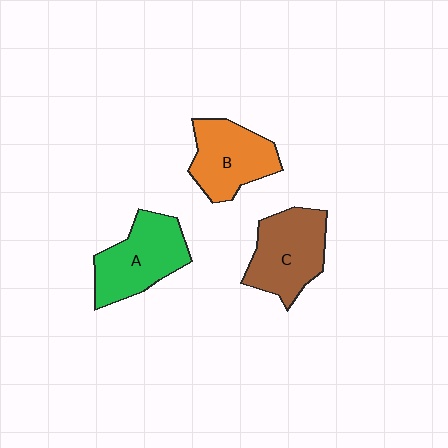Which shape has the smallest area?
Shape B (orange).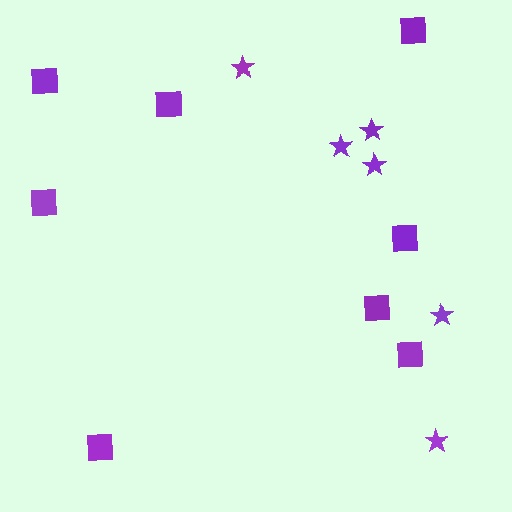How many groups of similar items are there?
There are 2 groups: one group of stars (6) and one group of squares (8).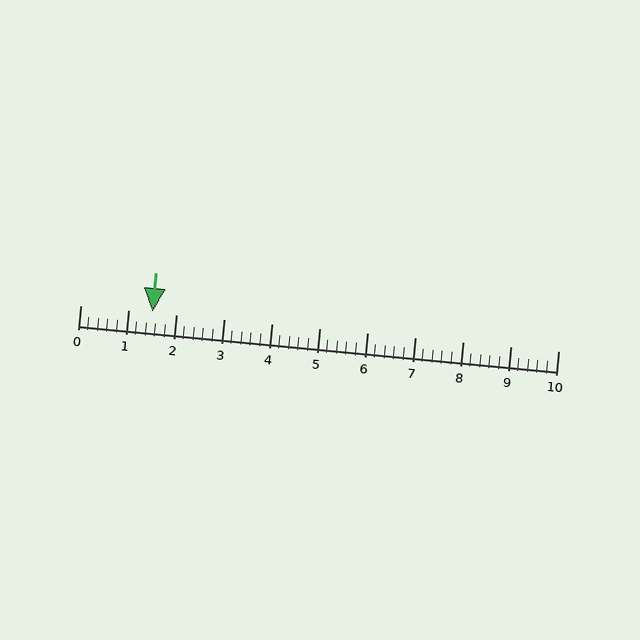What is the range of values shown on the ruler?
The ruler shows values from 0 to 10.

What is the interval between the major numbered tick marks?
The major tick marks are spaced 1 units apart.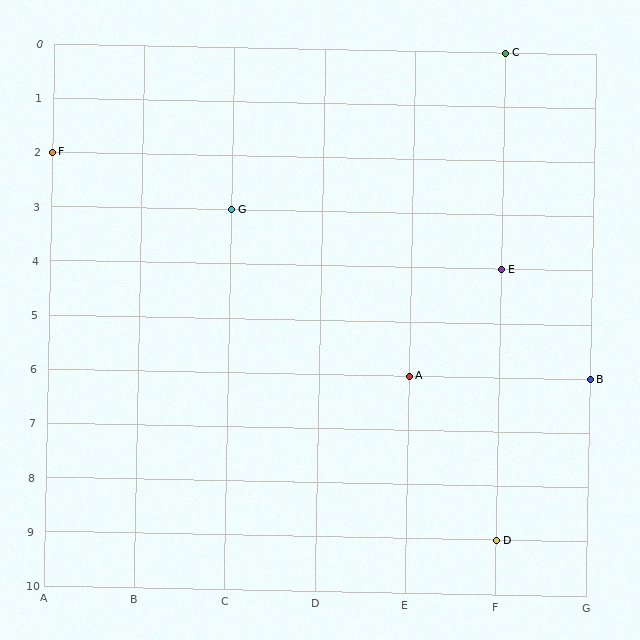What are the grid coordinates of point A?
Point A is at grid coordinates (E, 6).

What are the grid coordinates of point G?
Point G is at grid coordinates (C, 3).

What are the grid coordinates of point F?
Point F is at grid coordinates (A, 2).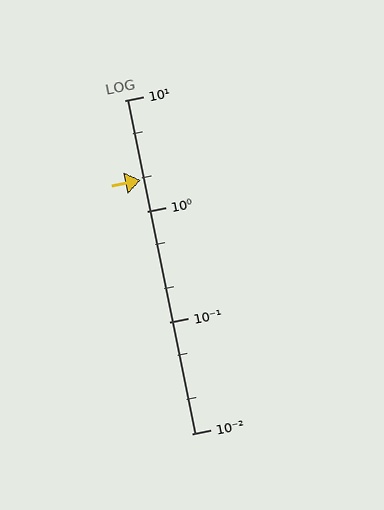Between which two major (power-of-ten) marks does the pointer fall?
The pointer is between 1 and 10.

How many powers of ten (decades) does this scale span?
The scale spans 3 decades, from 0.01 to 10.